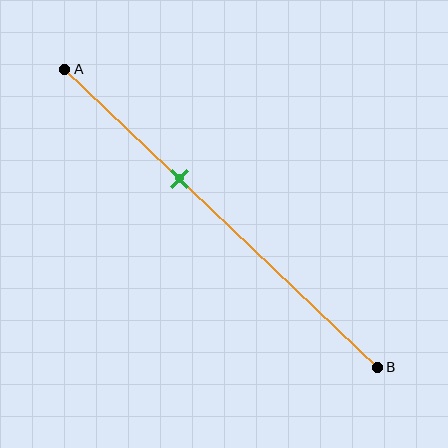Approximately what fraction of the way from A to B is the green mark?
The green mark is approximately 35% of the way from A to B.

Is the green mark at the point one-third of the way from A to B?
No, the mark is at about 35% from A, not at the 33% one-third point.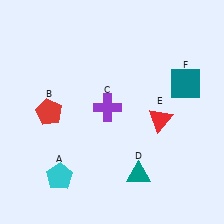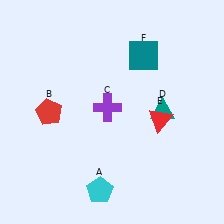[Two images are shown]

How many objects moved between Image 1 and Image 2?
3 objects moved between the two images.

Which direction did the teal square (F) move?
The teal square (F) moved left.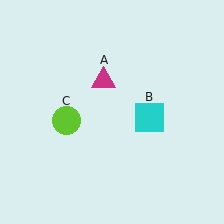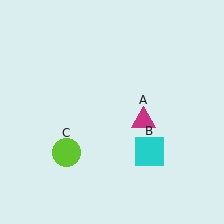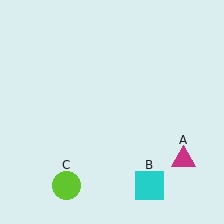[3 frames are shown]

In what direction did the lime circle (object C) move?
The lime circle (object C) moved down.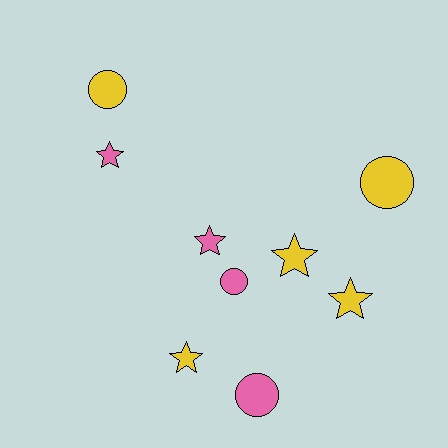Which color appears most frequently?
Yellow, with 5 objects.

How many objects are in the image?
There are 9 objects.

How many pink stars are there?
There are 2 pink stars.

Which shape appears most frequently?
Star, with 5 objects.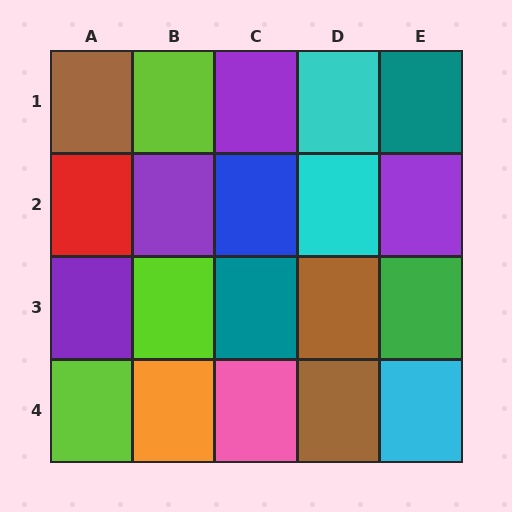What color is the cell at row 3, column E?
Green.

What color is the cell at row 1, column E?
Teal.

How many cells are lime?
3 cells are lime.